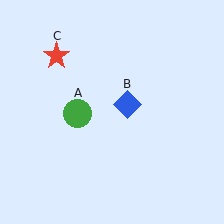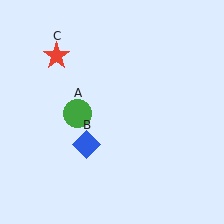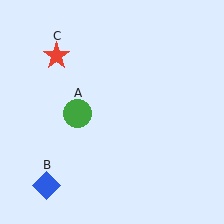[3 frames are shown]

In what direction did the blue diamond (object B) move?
The blue diamond (object B) moved down and to the left.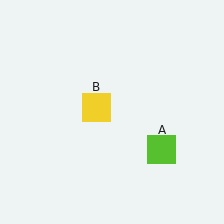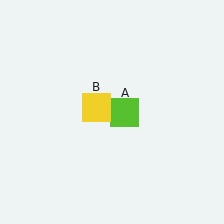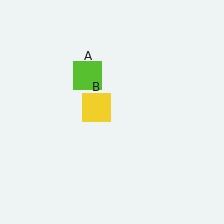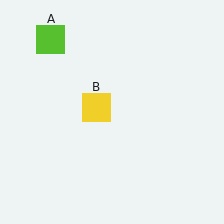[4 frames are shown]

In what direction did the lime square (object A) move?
The lime square (object A) moved up and to the left.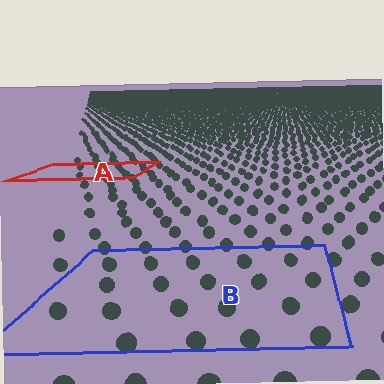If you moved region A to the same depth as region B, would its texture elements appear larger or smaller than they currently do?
They would appear larger. At a closer depth, the same texture elements are projected at a bigger on-screen size.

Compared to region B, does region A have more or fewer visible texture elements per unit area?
Region A has more texture elements per unit area — they are packed more densely because it is farther away.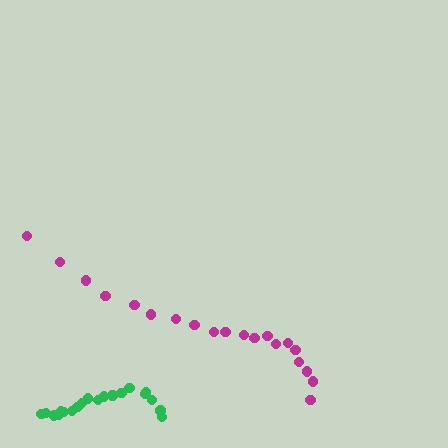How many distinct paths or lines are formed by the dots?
There are 2 distinct paths.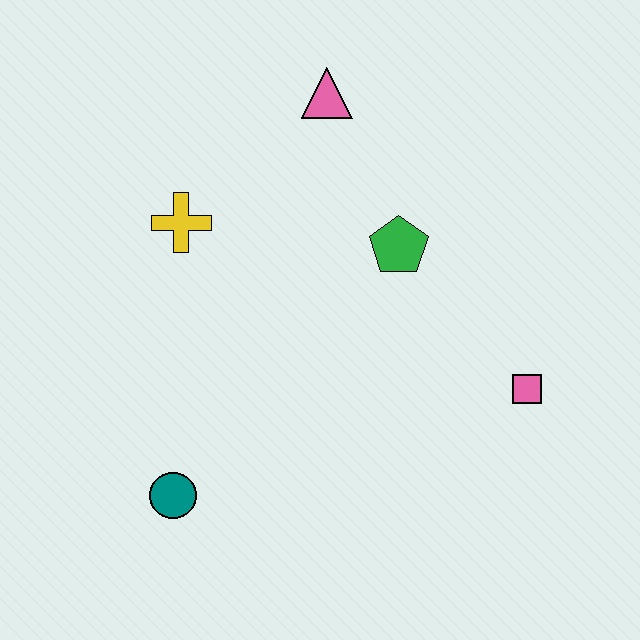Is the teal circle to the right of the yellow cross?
No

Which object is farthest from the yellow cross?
The pink square is farthest from the yellow cross.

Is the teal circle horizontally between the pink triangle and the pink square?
No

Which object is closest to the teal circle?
The yellow cross is closest to the teal circle.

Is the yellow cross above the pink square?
Yes